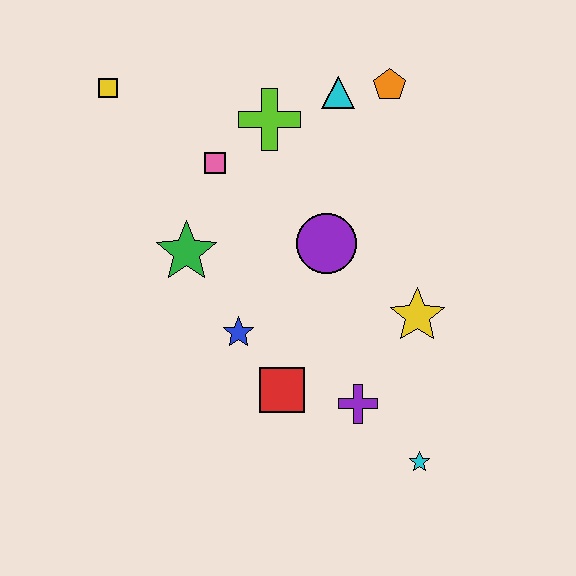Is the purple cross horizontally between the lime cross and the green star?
No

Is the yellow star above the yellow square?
No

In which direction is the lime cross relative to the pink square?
The lime cross is to the right of the pink square.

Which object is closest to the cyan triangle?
The orange pentagon is closest to the cyan triangle.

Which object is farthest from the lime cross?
The cyan star is farthest from the lime cross.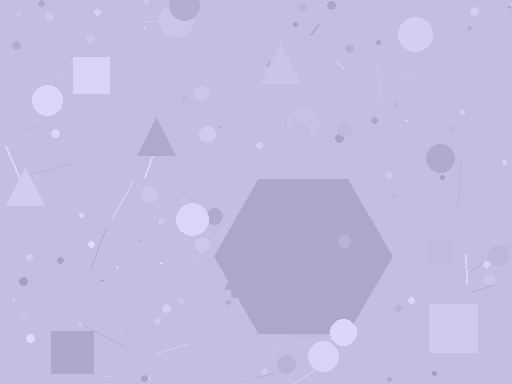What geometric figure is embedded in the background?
A hexagon is embedded in the background.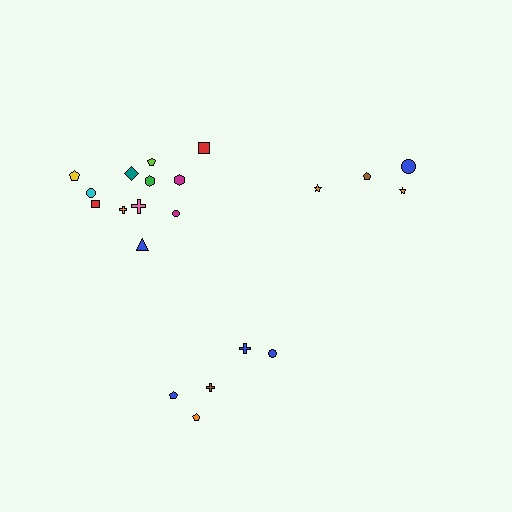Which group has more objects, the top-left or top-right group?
The top-left group.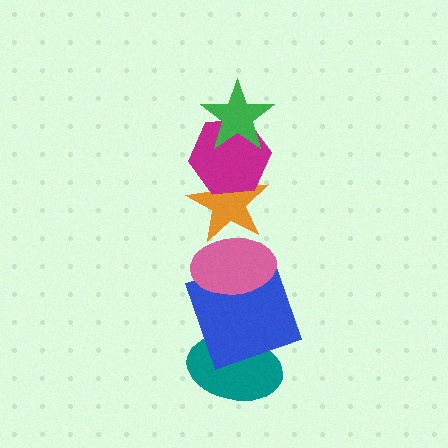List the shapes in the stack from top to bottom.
From top to bottom: the green star, the magenta hexagon, the orange star, the pink ellipse, the blue square, the teal ellipse.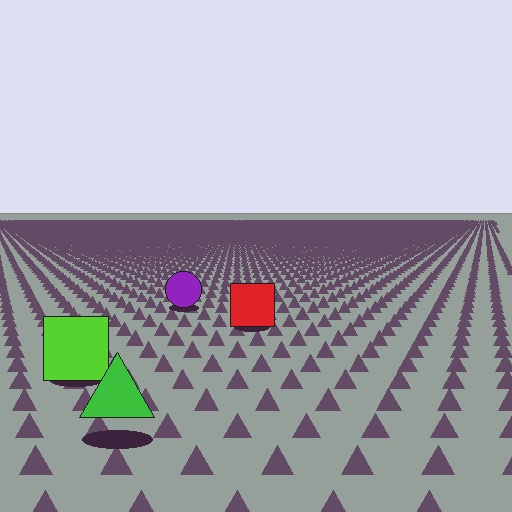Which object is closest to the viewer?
The green triangle is closest. The texture marks near it are larger and more spread out.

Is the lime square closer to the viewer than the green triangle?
No. The green triangle is closer — you can tell from the texture gradient: the ground texture is coarser near it.